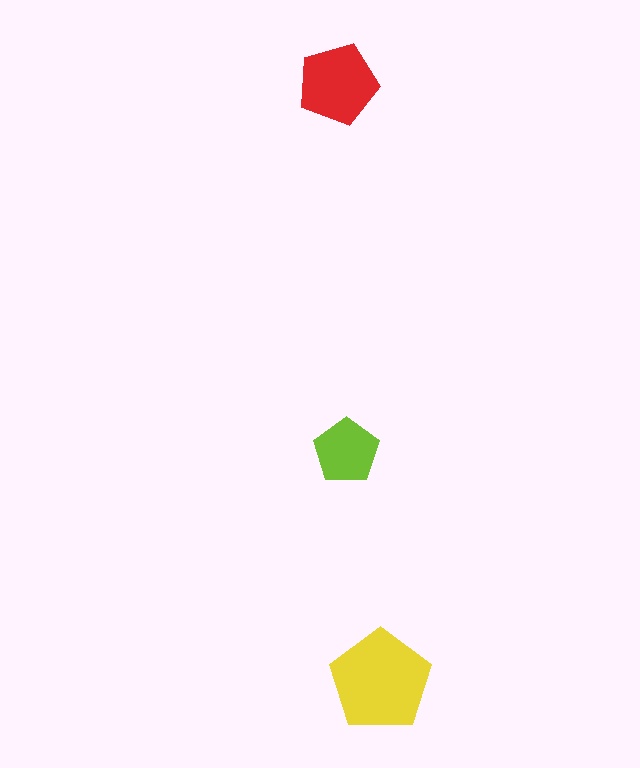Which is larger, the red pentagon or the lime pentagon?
The red one.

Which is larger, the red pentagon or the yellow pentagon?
The yellow one.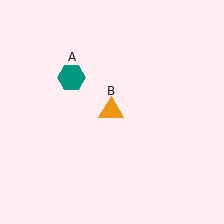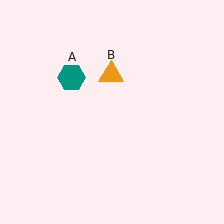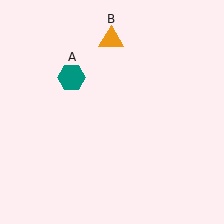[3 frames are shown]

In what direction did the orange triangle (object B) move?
The orange triangle (object B) moved up.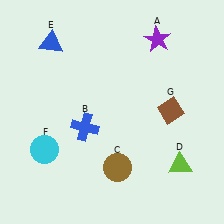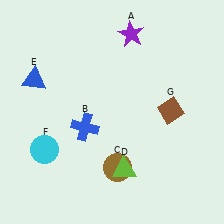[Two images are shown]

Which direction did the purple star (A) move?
The purple star (A) moved left.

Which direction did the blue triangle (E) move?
The blue triangle (E) moved down.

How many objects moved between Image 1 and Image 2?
3 objects moved between the two images.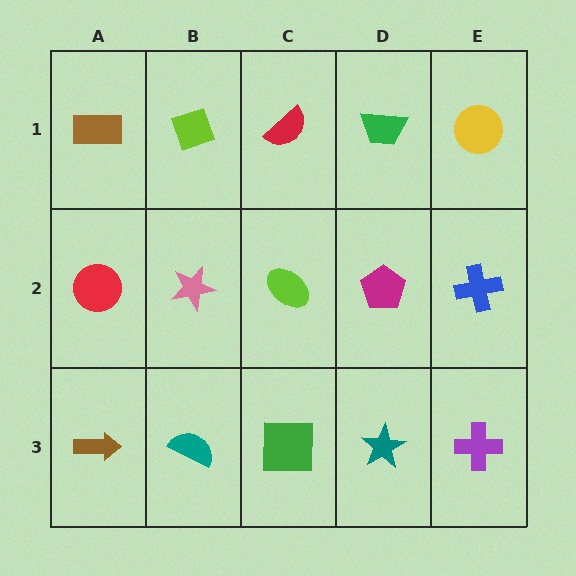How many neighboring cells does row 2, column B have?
4.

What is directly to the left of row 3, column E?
A teal star.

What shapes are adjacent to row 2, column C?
A red semicircle (row 1, column C), a green square (row 3, column C), a pink star (row 2, column B), a magenta pentagon (row 2, column D).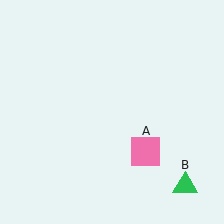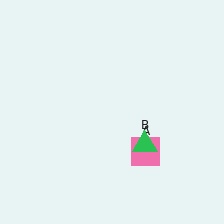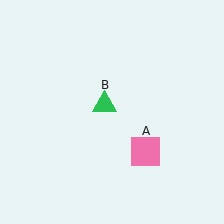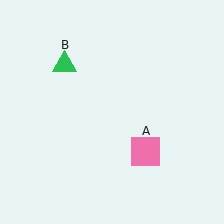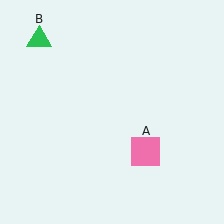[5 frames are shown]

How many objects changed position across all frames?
1 object changed position: green triangle (object B).